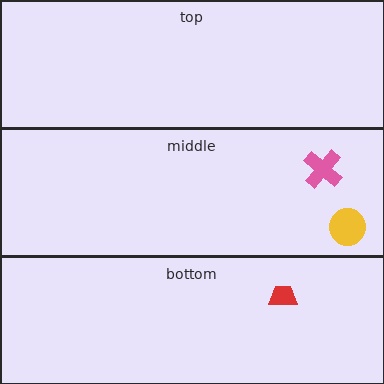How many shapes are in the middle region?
2.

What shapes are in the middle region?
The pink cross, the yellow circle.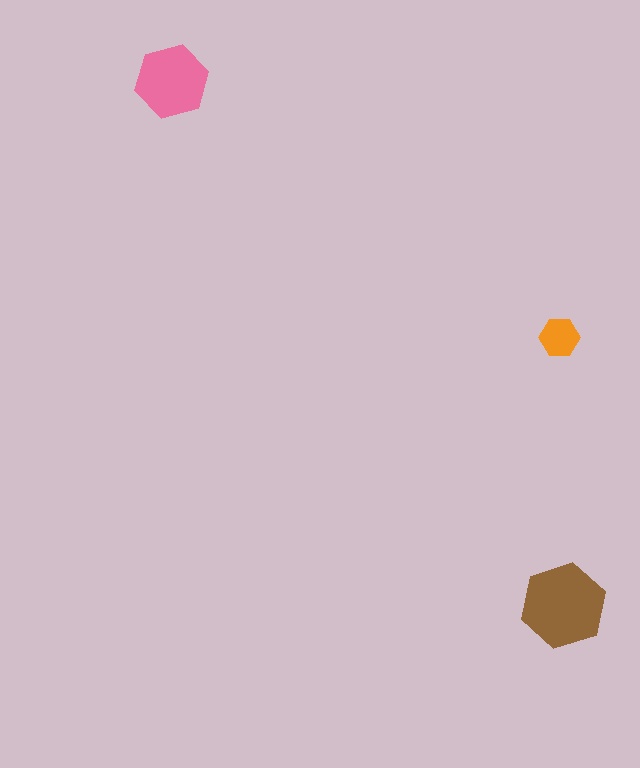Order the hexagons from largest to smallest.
the brown one, the pink one, the orange one.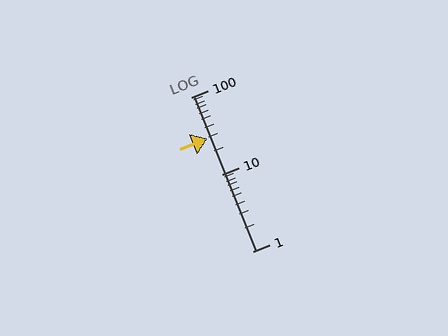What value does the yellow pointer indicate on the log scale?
The pointer indicates approximately 29.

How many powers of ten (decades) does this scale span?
The scale spans 2 decades, from 1 to 100.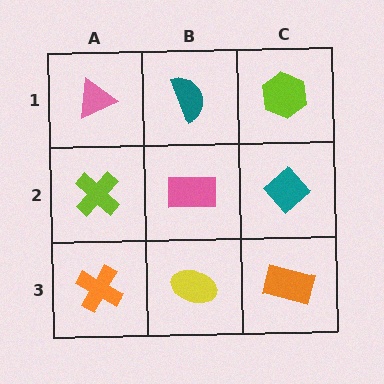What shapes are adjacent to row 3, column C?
A teal diamond (row 2, column C), a yellow ellipse (row 3, column B).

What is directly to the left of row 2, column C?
A pink rectangle.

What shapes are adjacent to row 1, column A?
A lime cross (row 2, column A), a teal semicircle (row 1, column B).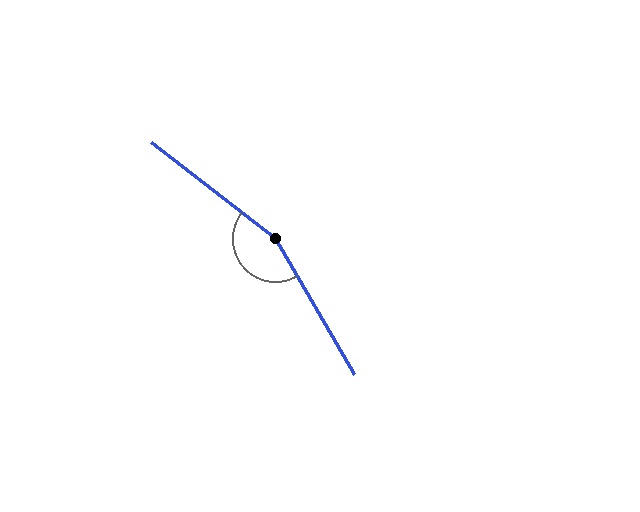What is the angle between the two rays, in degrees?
Approximately 158 degrees.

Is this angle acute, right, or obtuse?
It is obtuse.